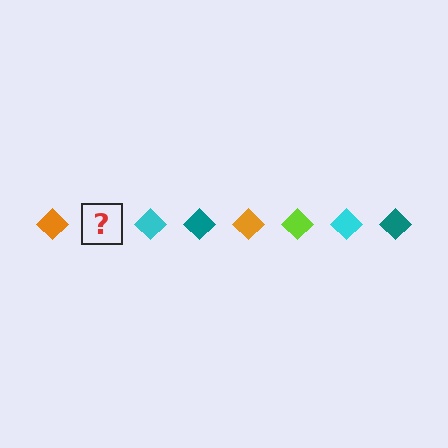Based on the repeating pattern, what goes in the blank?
The blank should be a lime diamond.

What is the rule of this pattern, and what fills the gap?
The rule is that the pattern cycles through orange, lime, cyan, teal diamonds. The gap should be filled with a lime diamond.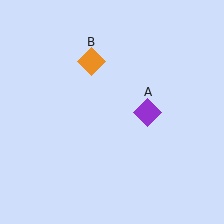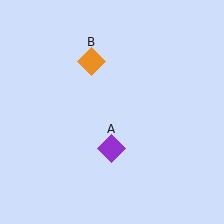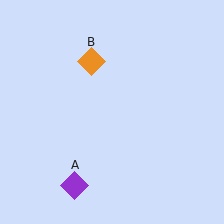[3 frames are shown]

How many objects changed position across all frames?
1 object changed position: purple diamond (object A).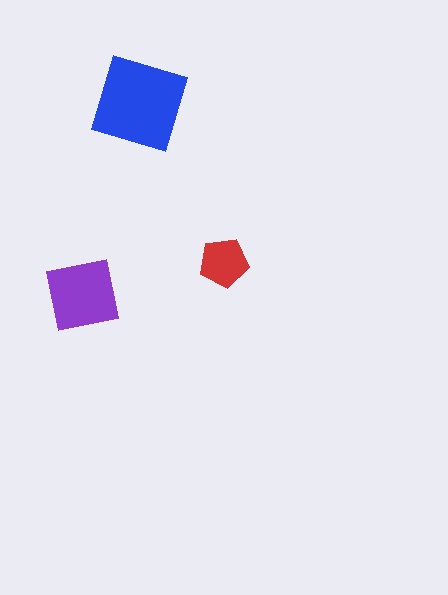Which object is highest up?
The blue diamond is topmost.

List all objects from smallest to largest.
The red pentagon, the purple square, the blue diamond.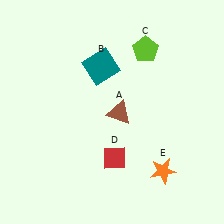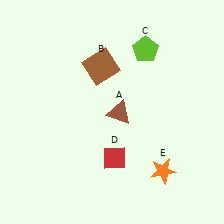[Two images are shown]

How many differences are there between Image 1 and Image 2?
There is 1 difference between the two images.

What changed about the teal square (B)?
In Image 1, B is teal. In Image 2, it changed to brown.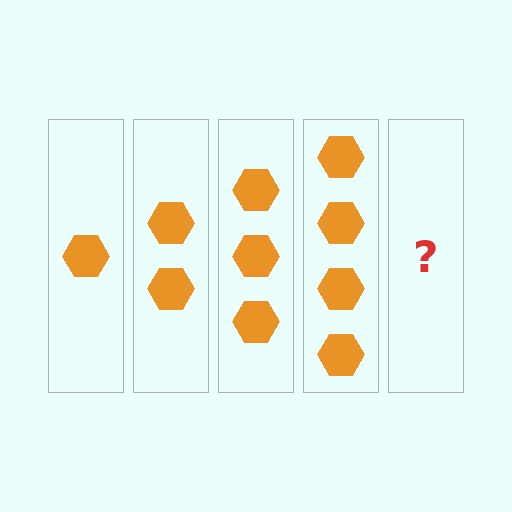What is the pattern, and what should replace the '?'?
The pattern is that each step adds one more hexagon. The '?' should be 5 hexagons.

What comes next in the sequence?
The next element should be 5 hexagons.